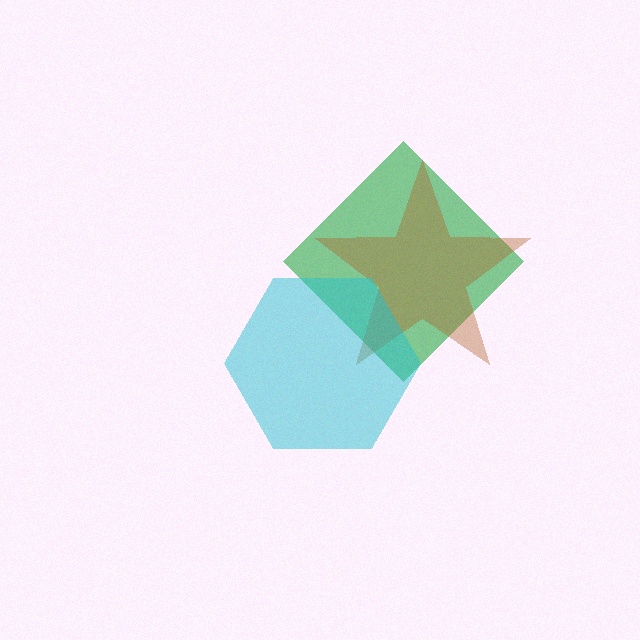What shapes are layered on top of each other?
The layered shapes are: a green diamond, a brown star, a cyan hexagon.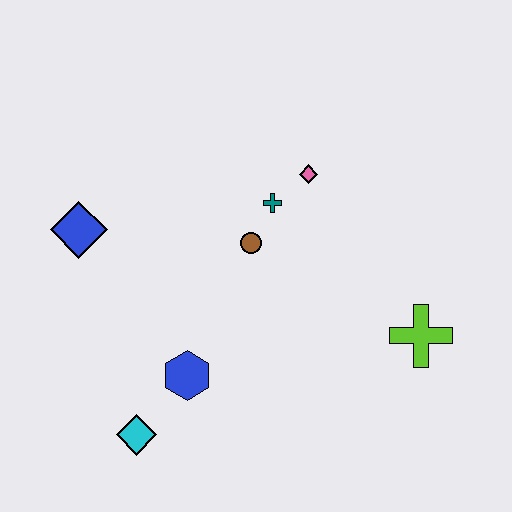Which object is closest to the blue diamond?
The brown circle is closest to the blue diamond.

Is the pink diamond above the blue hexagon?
Yes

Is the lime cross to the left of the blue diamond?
No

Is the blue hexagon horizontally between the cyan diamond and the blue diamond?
No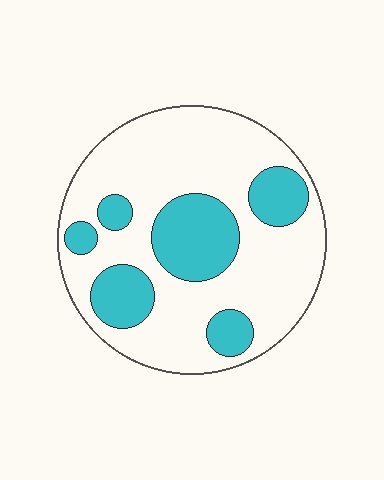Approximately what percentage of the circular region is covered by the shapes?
Approximately 30%.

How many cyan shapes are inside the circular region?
6.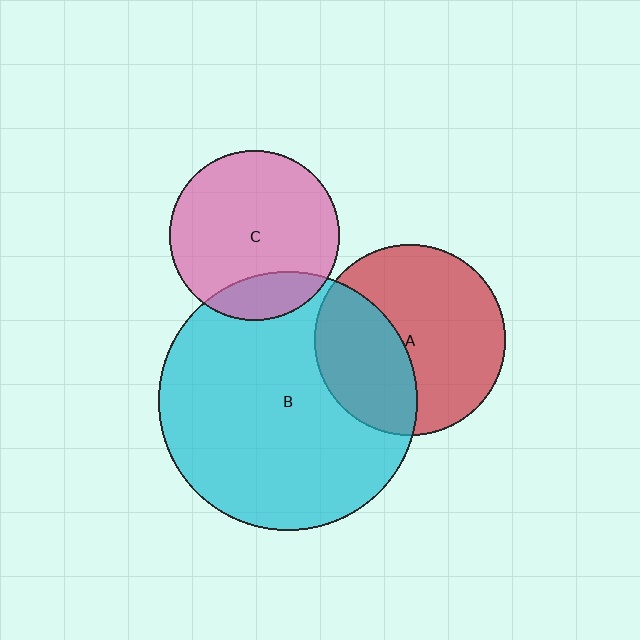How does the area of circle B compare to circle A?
Approximately 1.8 times.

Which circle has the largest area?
Circle B (cyan).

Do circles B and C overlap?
Yes.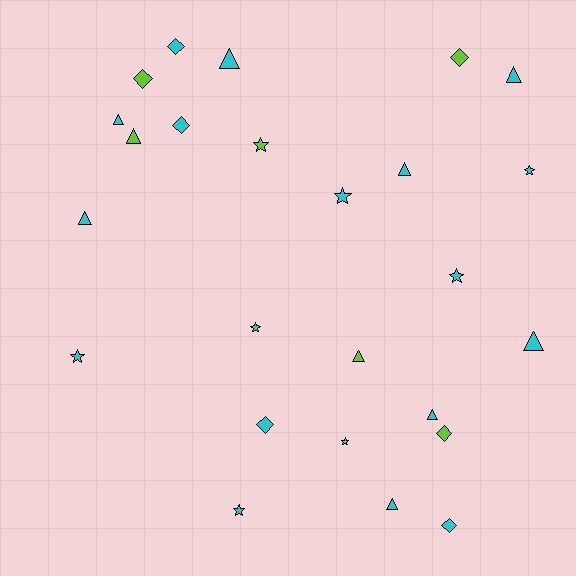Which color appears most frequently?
Cyan, with 18 objects.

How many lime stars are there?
There are 2 lime stars.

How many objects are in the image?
There are 25 objects.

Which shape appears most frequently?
Triangle, with 10 objects.